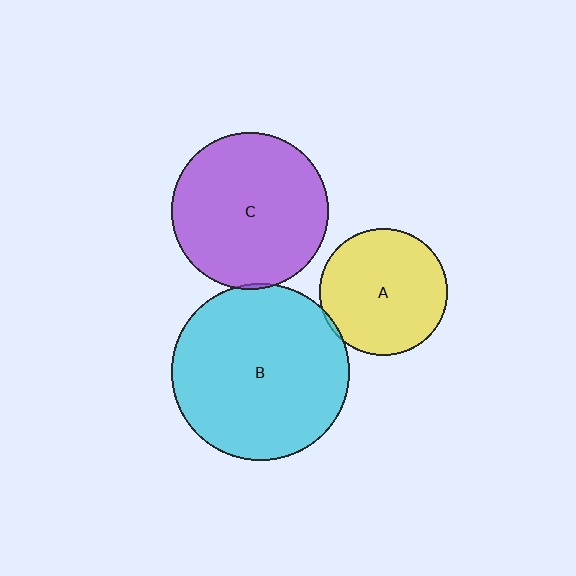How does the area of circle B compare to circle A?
Approximately 1.9 times.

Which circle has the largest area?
Circle B (cyan).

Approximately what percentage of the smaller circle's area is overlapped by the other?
Approximately 5%.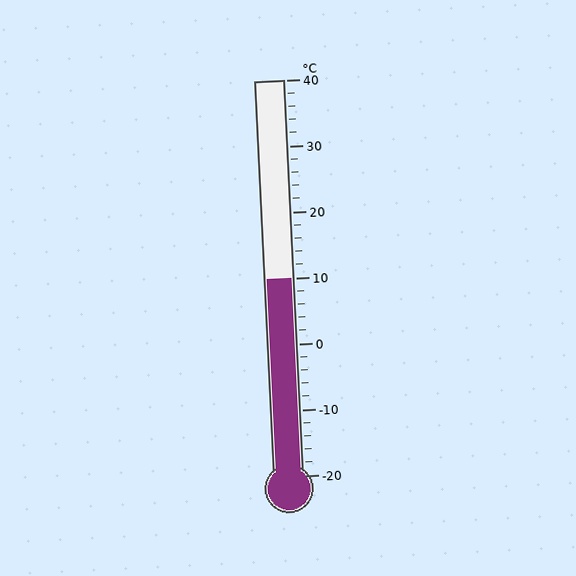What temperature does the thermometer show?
The thermometer shows approximately 10°C.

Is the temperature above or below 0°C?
The temperature is above 0°C.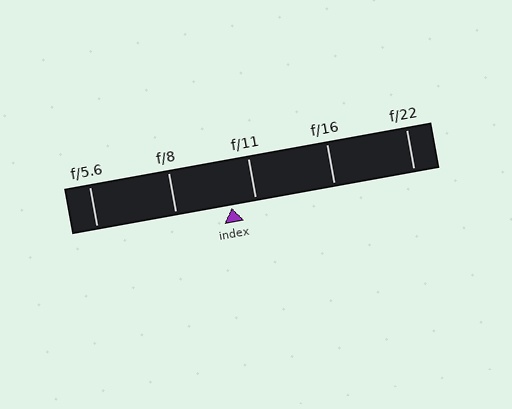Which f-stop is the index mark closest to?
The index mark is closest to f/11.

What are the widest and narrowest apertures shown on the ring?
The widest aperture shown is f/5.6 and the narrowest is f/22.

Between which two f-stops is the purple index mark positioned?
The index mark is between f/8 and f/11.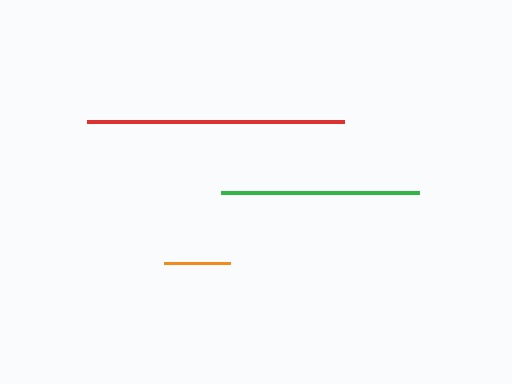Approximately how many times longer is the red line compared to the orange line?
The red line is approximately 3.9 times the length of the orange line.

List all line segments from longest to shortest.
From longest to shortest: red, green, orange.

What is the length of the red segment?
The red segment is approximately 257 pixels long.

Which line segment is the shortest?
The orange line is the shortest at approximately 66 pixels.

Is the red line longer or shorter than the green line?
The red line is longer than the green line.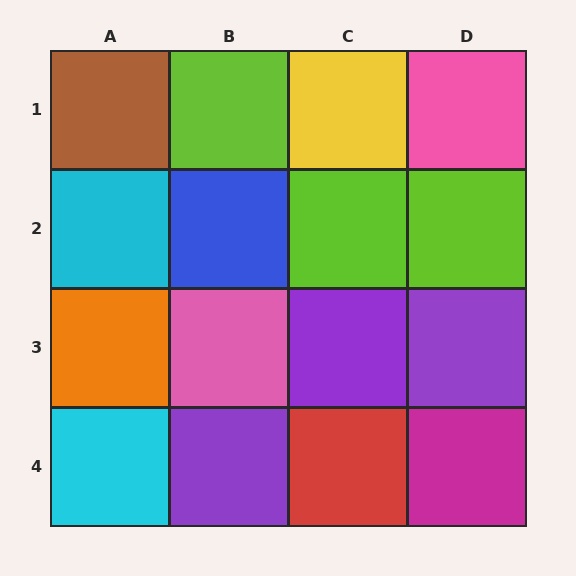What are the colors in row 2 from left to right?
Cyan, blue, lime, lime.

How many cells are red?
1 cell is red.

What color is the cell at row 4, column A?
Cyan.